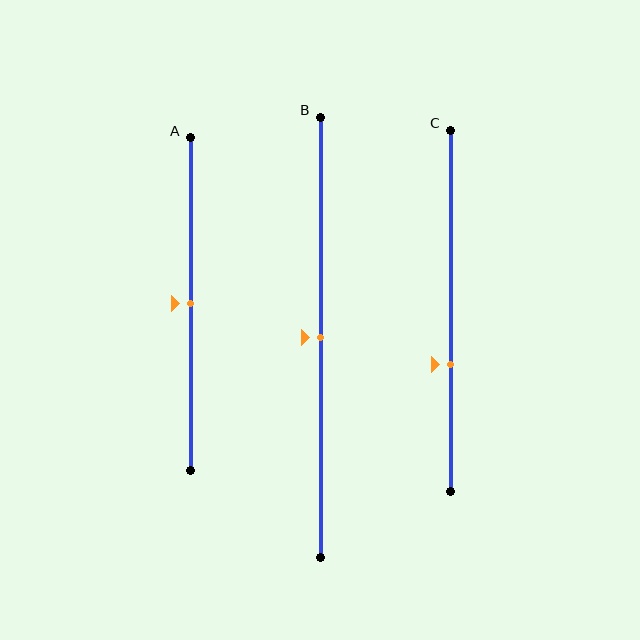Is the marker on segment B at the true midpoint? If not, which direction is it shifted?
Yes, the marker on segment B is at the true midpoint.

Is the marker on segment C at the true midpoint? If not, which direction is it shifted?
No, the marker on segment C is shifted downward by about 15% of the segment length.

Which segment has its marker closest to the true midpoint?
Segment A has its marker closest to the true midpoint.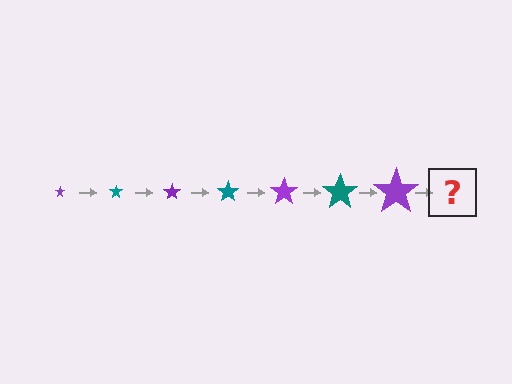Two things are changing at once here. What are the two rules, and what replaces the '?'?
The two rules are that the star grows larger each step and the color cycles through purple and teal. The '?' should be a teal star, larger than the previous one.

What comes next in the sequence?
The next element should be a teal star, larger than the previous one.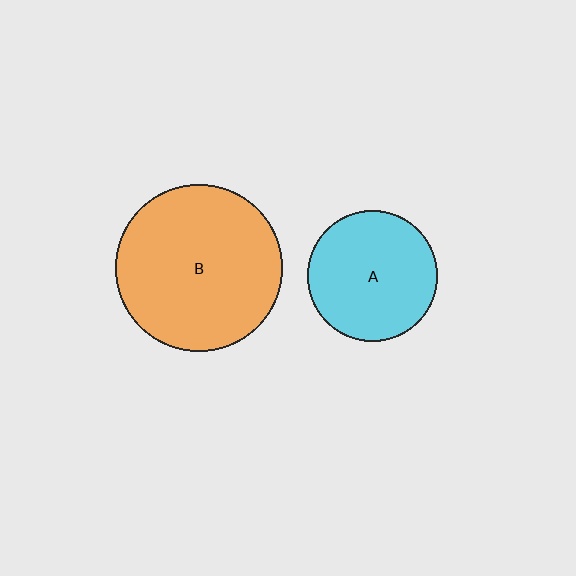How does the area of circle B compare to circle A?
Approximately 1.6 times.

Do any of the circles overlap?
No, none of the circles overlap.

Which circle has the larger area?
Circle B (orange).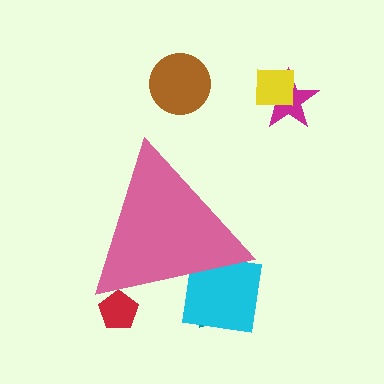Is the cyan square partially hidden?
Yes, the cyan square is partially hidden behind the pink triangle.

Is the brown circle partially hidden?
No, the brown circle is fully visible.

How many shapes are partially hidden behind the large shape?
3 shapes are partially hidden.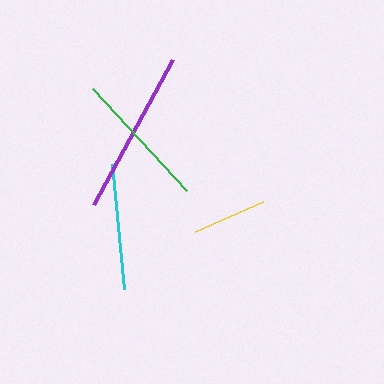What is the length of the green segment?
The green segment is approximately 139 pixels long.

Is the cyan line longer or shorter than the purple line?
The purple line is longer than the cyan line.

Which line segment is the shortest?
The yellow line is the shortest at approximately 75 pixels.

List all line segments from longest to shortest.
From longest to shortest: purple, green, cyan, yellow.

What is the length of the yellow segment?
The yellow segment is approximately 75 pixels long.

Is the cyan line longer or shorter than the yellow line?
The cyan line is longer than the yellow line.